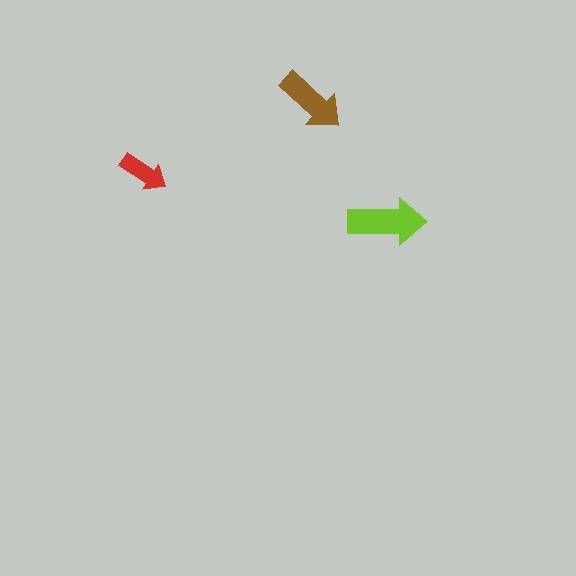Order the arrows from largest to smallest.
the lime one, the brown one, the red one.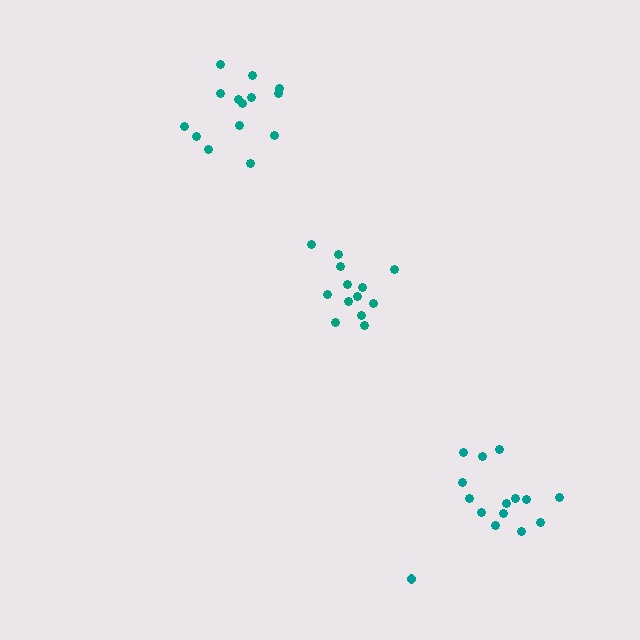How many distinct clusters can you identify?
There are 3 distinct clusters.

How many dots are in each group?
Group 1: 14 dots, Group 2: 15 dots, Group 3: 14 dots (43 total).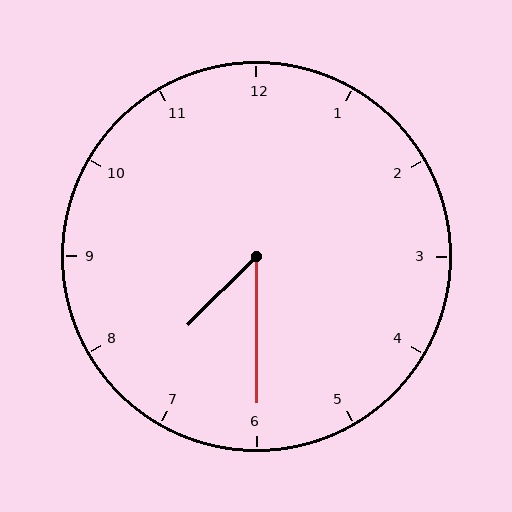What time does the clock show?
7:30.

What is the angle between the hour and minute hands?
Approximately 45 degrees.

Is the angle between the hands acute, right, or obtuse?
It is acute.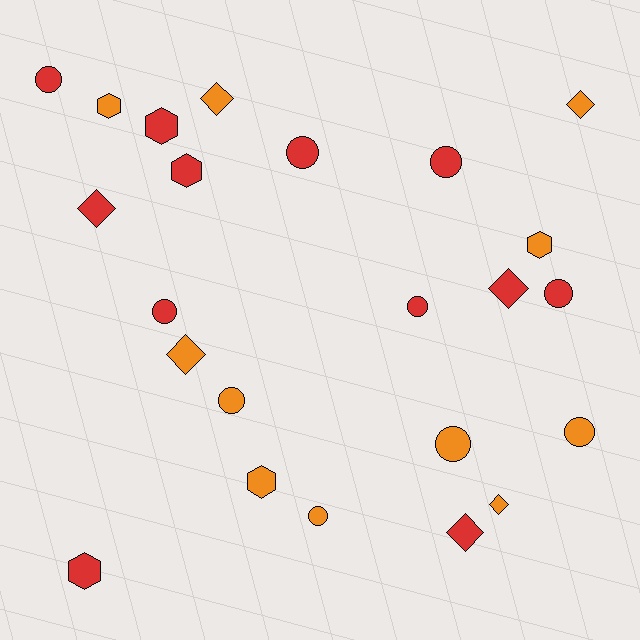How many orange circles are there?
There are 4 orange circles.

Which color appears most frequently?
Red, with 12 objects.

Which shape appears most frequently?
Circle, with 10 objects.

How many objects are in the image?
There are 23 objects.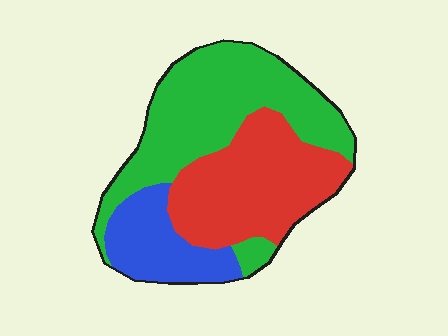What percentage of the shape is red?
Red covers around 35% of the shape.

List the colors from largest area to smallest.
From largest to smallest: green, red, blue.